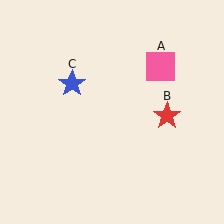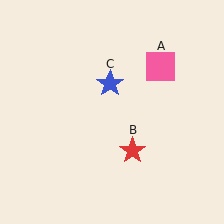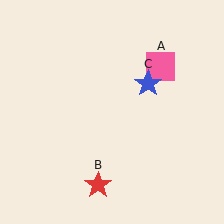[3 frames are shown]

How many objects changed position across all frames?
2 objects changed position: red star (object B), blue star (object C).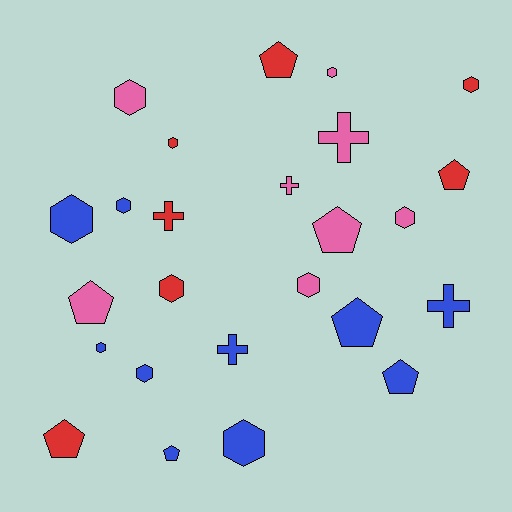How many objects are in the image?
There are 25 objects.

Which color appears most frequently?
Blue, with 10 objects.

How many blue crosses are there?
There are 2 blue crosses.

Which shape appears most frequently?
Hexagon, with 12 objects.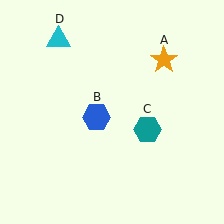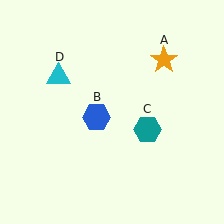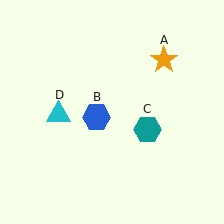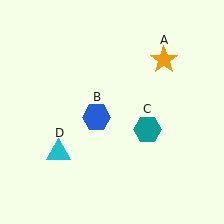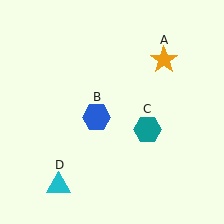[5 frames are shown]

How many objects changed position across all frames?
1 object changed position: cyan triangle (object D).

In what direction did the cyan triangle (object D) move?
The cyan triangle (object D) moved down.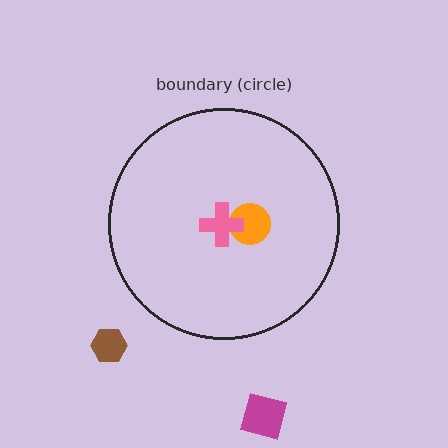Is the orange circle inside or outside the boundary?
Inside.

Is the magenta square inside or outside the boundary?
Outside.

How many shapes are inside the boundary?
2 inside, 2 outside.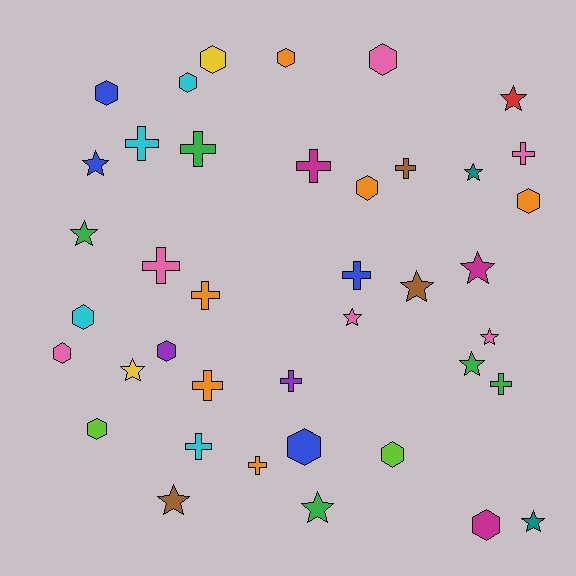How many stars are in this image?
There are 13 stars.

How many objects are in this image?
There are 40 objects.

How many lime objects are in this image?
There are 2 lime objects.